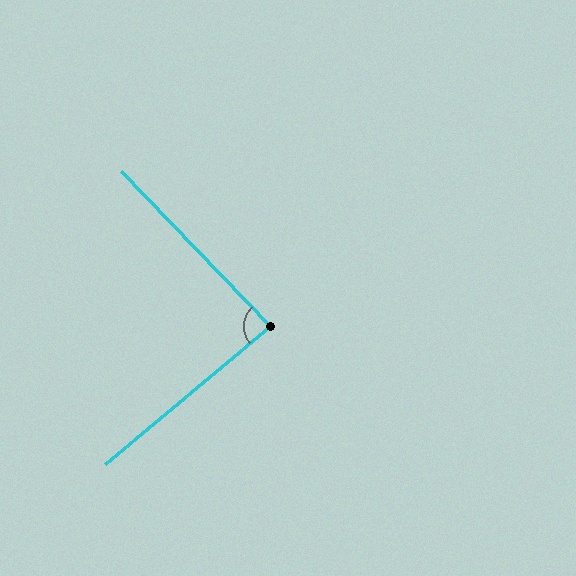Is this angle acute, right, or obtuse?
It is approximately a right angle.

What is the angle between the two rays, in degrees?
Approximately 86 degrees.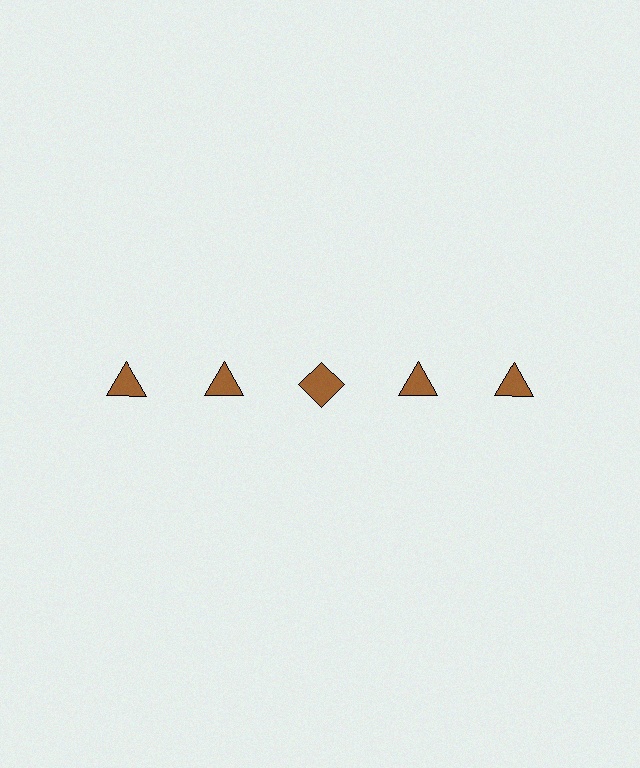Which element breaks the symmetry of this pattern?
The brown diamond in the top row, center column breaks the symmetry. All other shapes are brown triangles.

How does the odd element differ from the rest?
It has a different shape: diamond instead of triangle.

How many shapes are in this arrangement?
There are 5 shapes arranged in a grid pattern.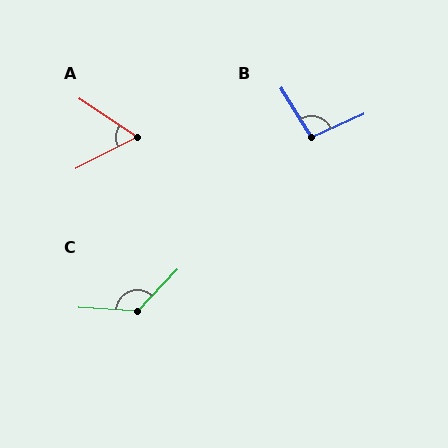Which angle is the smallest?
A, at approximately 61 degrees.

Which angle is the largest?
C, at approximately 130 degrees.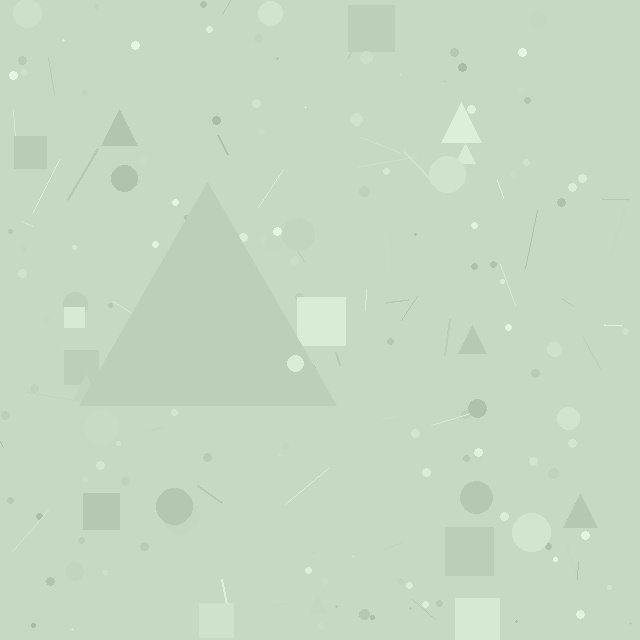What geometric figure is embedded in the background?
A triangle is embedded in the background.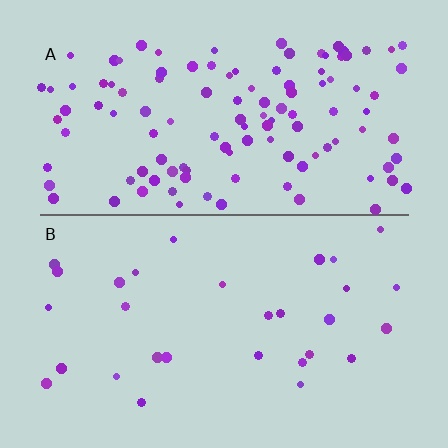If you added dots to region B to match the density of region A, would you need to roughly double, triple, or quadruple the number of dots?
Approximately quadruple.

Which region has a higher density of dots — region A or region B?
A (the top).